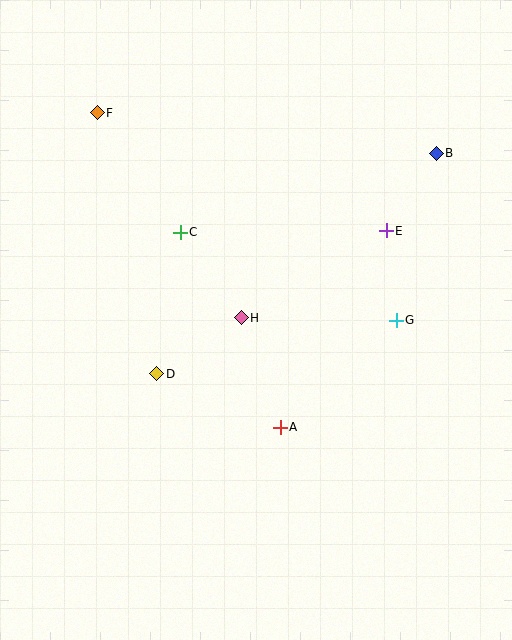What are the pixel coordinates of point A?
Point A is at (280, 427).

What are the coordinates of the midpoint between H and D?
The midpoint between H and D is at (199, 346).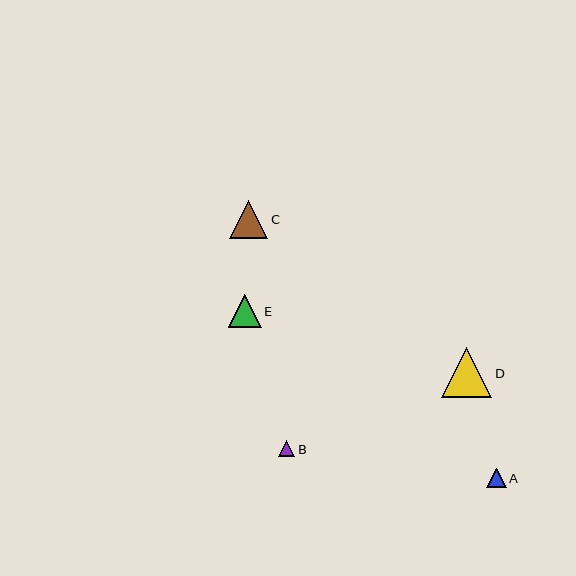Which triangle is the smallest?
Triangle B is the smallest with a size of approximately 16 pixels.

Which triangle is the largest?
Triangle D is the largest with a size of approximately 50 pixels.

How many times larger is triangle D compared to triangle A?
Triangle D is approximately 2.6 times the size of triangle A.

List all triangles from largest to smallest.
From largest to smallest: D, C, E, A, B.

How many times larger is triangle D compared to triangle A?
Triangle D is approximately 2.6 times the size of triangle A.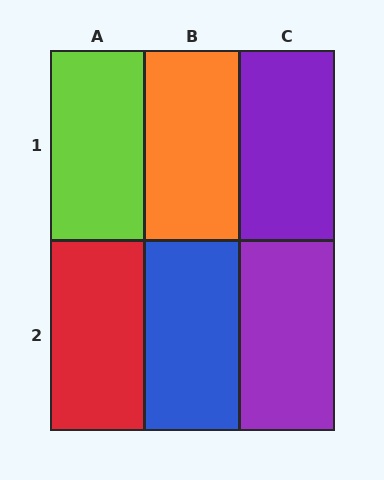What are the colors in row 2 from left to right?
Red, blue, purple.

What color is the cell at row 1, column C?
Purple.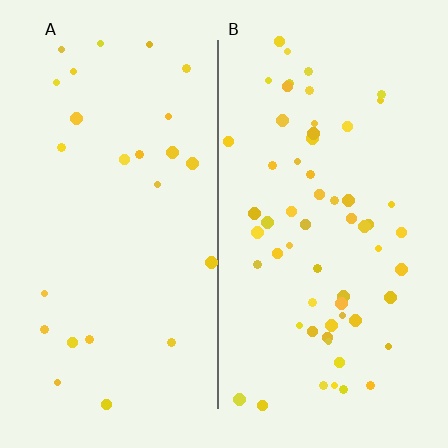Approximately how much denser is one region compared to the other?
Approximately 2.4× — region B over region A.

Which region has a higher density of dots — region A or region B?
B (the right).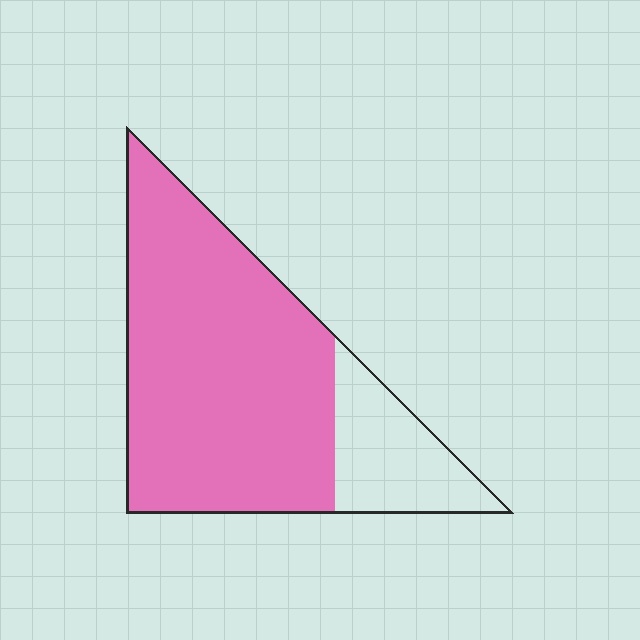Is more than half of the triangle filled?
Yes.